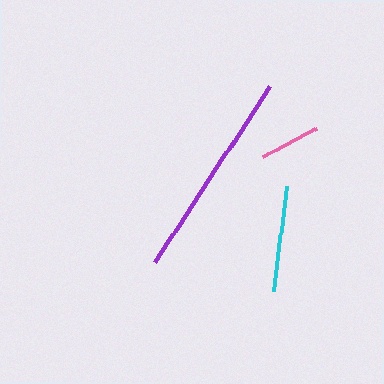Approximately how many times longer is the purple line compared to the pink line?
The purple line is approximately 3.4 times the length of the pink line.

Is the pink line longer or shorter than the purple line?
The purple line is longer than the pink line.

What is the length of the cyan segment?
The cyan segment is approximately 106 pixels long.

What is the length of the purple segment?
The purple segment is approximately 210 pixels long.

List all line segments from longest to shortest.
From longest to shortest: purple, cyan, pink.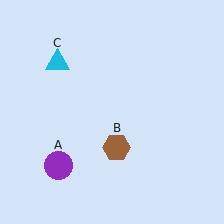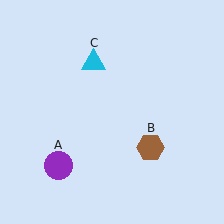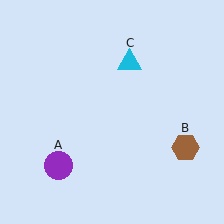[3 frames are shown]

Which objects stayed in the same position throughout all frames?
Purple circle (object A) remained stationary.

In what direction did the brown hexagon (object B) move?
The brown hexagon (object B) moved right.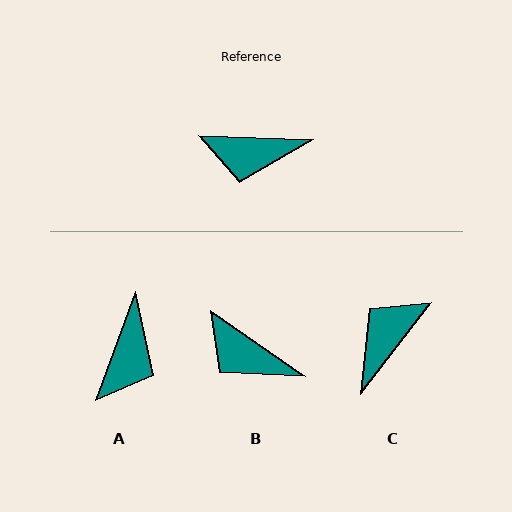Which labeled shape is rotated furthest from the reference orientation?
C, about 126 degrees away.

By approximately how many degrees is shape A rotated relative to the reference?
Approximately 72 degrees counter-clockwise.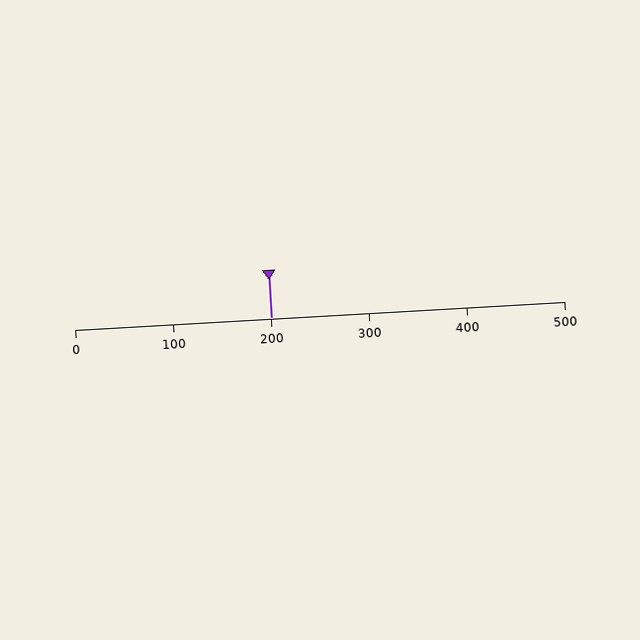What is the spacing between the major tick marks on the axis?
The major ticks are spaced 100 apart.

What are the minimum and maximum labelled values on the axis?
The axis runs from 0 to 500.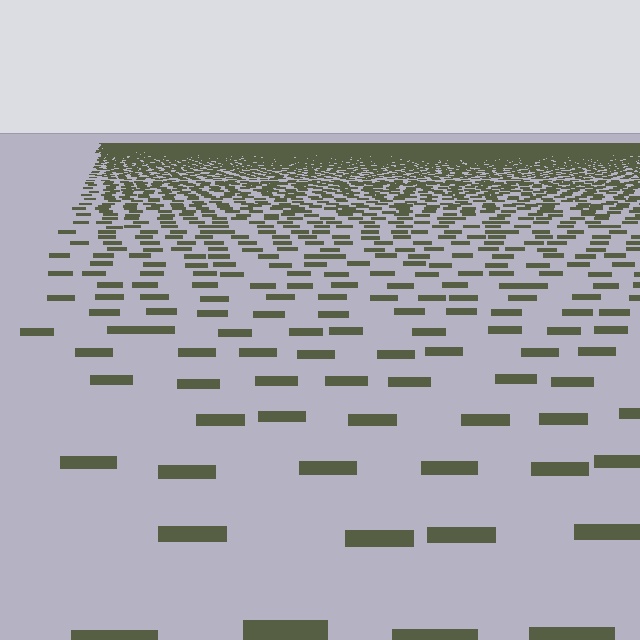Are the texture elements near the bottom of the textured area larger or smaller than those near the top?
Larger. Near the bottom, elements are closer to the viewer and appear at a bigger on-screen size.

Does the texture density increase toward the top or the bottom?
Density increases toward the top.